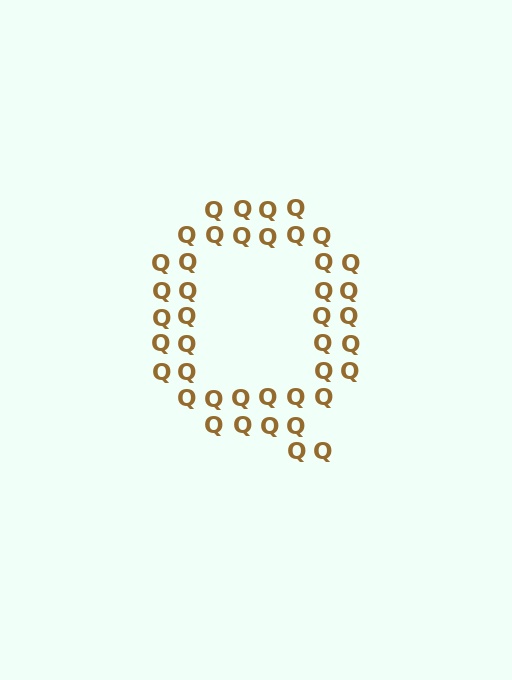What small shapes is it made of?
It is made of small letter Q's.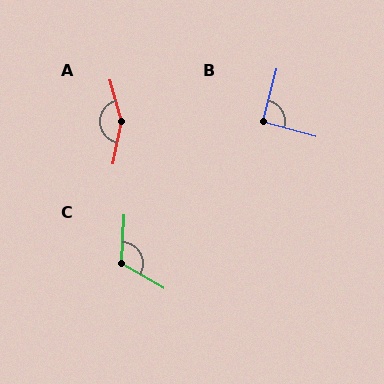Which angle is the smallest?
B, at approximately 91 degrees.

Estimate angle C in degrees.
Approximately 117 degrees.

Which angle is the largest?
A, at approximately 152 degrees.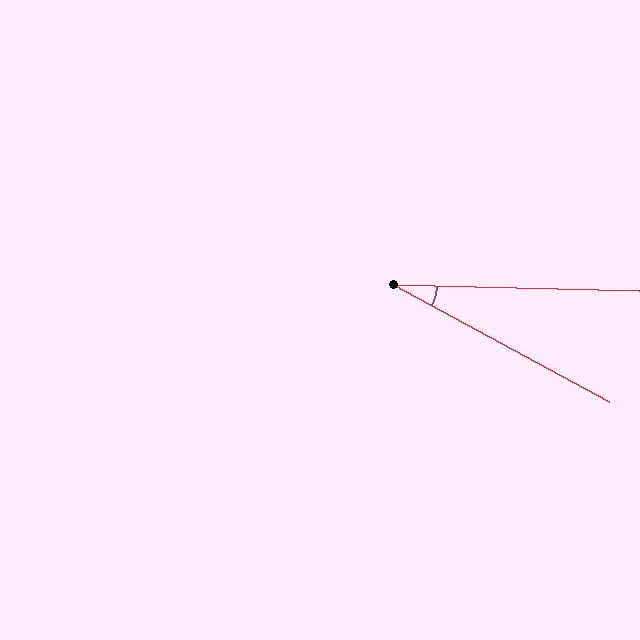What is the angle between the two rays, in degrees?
Approximately 27 degrees.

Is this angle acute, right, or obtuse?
It is acute.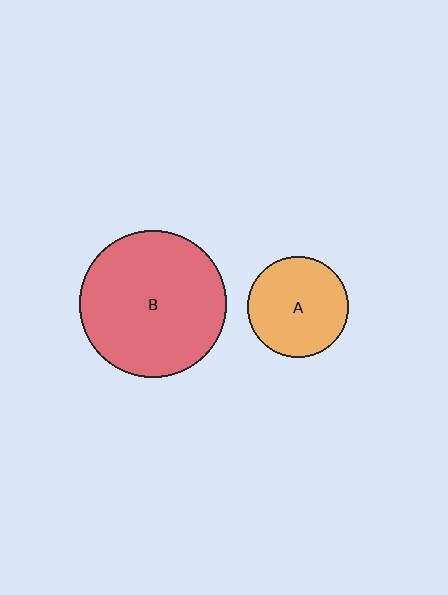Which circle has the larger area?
Circle B (red).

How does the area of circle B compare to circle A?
Approximately 2.1 times.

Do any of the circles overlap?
No, none of the circles overlap.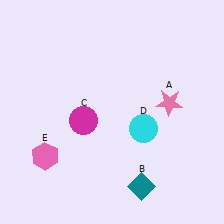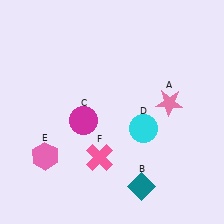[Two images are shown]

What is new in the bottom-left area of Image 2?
A pink cross (F) was added in the bottom-left area of Image 2.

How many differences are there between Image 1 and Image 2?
There is 1 difference between the two images.